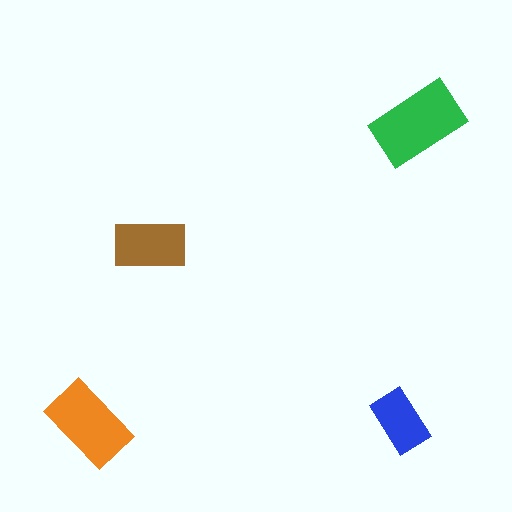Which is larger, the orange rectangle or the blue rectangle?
The orange one.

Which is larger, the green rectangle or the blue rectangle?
The green one.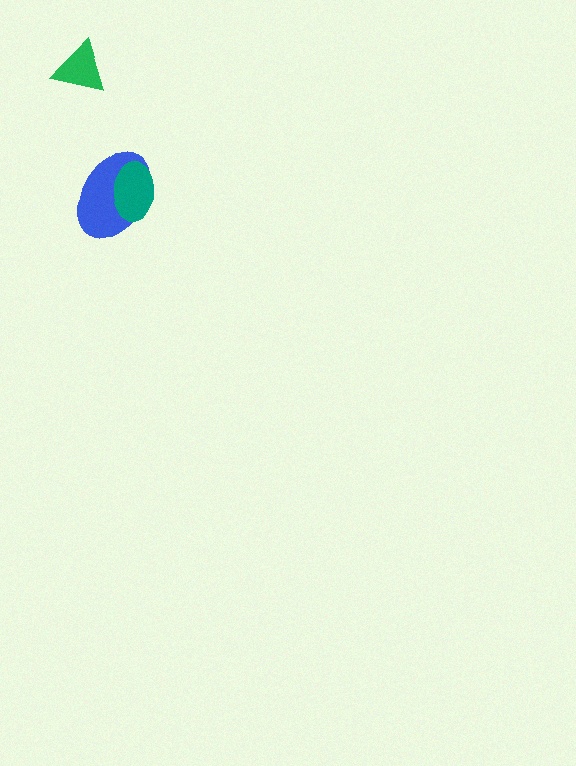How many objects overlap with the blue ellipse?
1 object overlaps with the blue ellipse.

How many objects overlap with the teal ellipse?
1 object overlaps with the teal ellipse.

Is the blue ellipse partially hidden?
Yes, it is partially covered by another shape.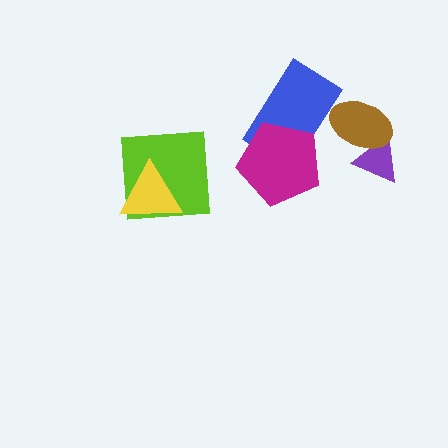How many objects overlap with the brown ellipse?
2 objects overlap with the brown ellipse.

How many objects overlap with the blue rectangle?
2 objects overlap with the blue rectangle.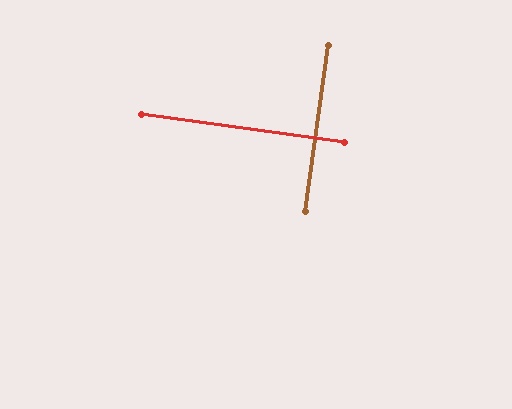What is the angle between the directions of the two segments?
Approximately 90 degrees.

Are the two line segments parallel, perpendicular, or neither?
Perpendicular — they meet at approximately 90°.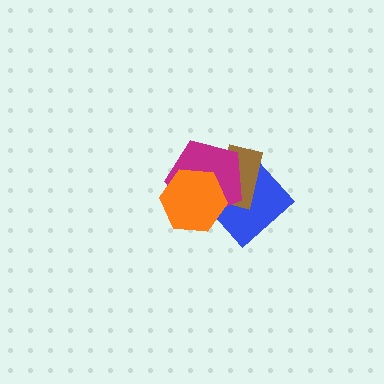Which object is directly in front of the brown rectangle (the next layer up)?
The magenta pentagon is directly in front of the brown rectangle.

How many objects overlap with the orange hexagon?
3 objects overlap with the orange hexagon.